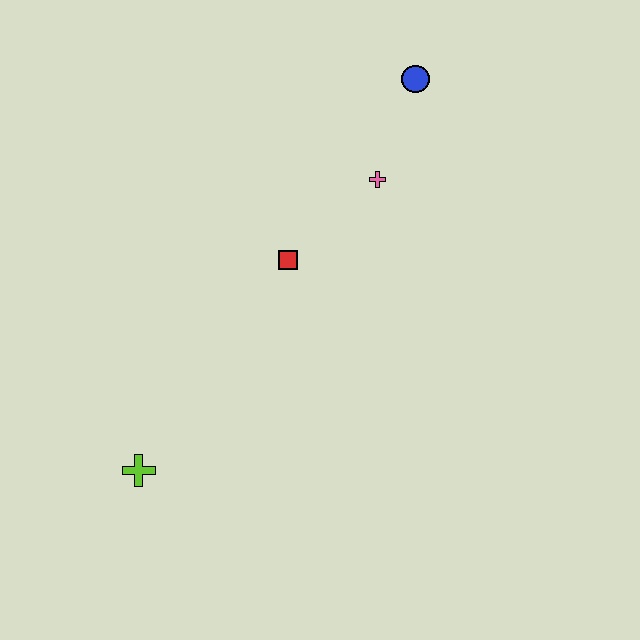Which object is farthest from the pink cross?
The lime cross is farthest from the pink cross.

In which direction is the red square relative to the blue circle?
The red square is below the blue circle.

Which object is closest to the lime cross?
The red square is closest to the lime cross.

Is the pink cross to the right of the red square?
Yes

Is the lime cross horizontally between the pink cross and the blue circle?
No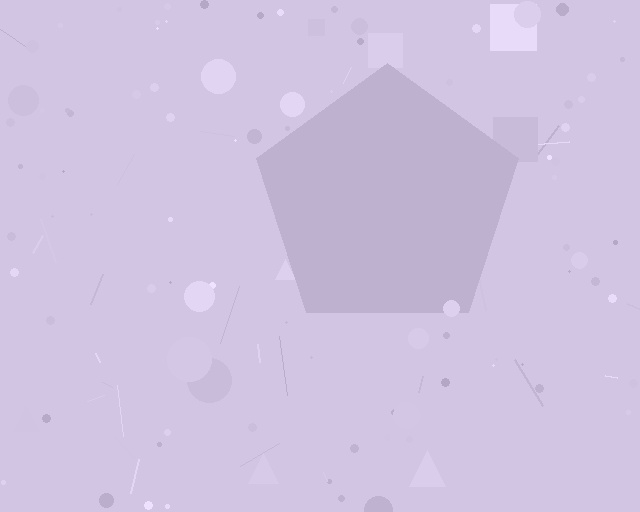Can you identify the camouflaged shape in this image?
The camouflaged shape is a pentagon.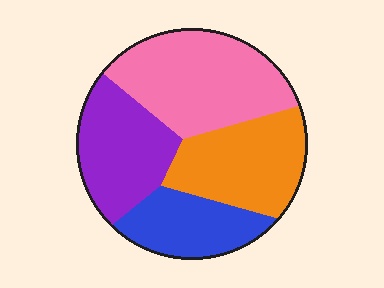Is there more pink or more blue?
Pink.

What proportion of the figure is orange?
Orange takes up about one quarter (1/4) of the figure.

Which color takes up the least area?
Blue, at roughly 20%.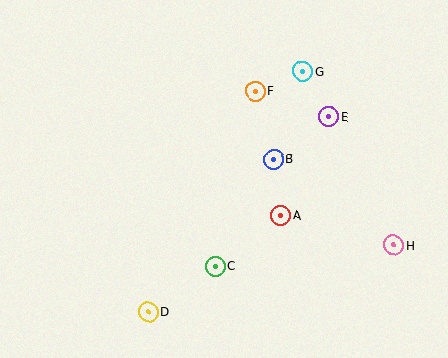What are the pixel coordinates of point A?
Point A is at (281, 215).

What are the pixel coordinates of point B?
Point B is at (274, 159).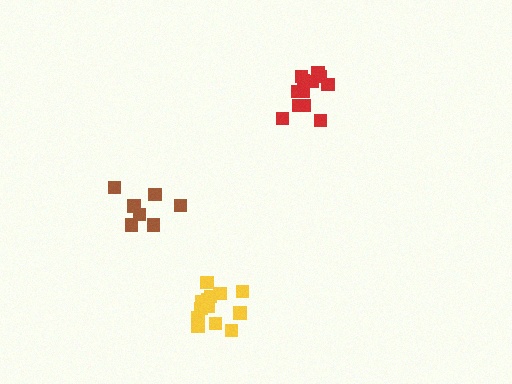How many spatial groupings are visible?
There are 3 spatial groupings.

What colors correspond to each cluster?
The clusters are colored: brown, yellow, red.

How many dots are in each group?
Group 1: 7 dots, Group 2: 13 dots, Group 3: 12 dots (32 total).